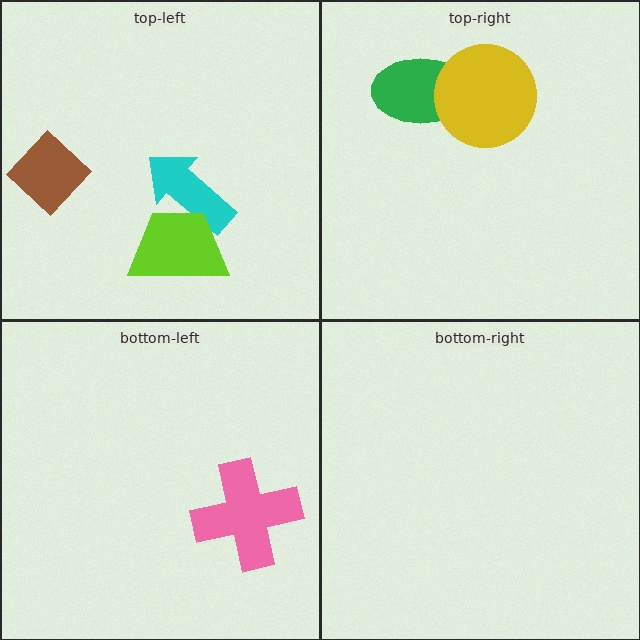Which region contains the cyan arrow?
The top-left region.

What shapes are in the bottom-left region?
The pink cross.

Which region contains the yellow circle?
The top-right region.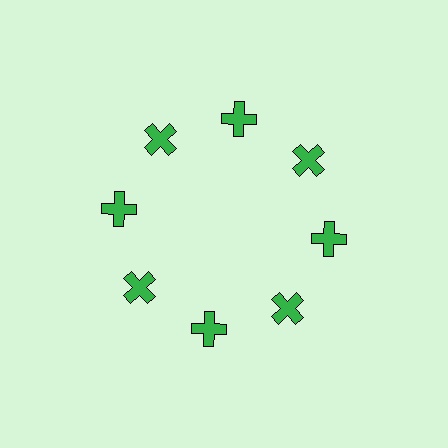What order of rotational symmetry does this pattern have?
This pattern has 8-fold rotational symmetry.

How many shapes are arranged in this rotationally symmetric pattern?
There are 8 shapes, arranged in 8 groups of 1.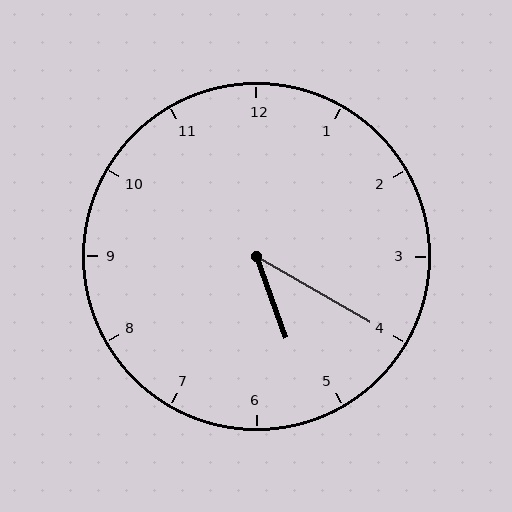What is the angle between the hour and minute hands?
Approximately 40 degrees.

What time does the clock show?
5:20.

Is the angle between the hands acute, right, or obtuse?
It is acute.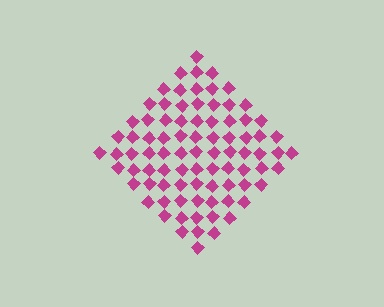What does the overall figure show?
The overall figure shows a diamond.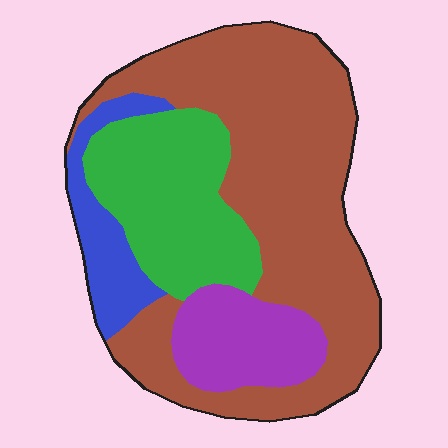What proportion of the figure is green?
Green covers roughly 25% of the figure.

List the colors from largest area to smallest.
From largest to smallest: brown, green, purple, blue.